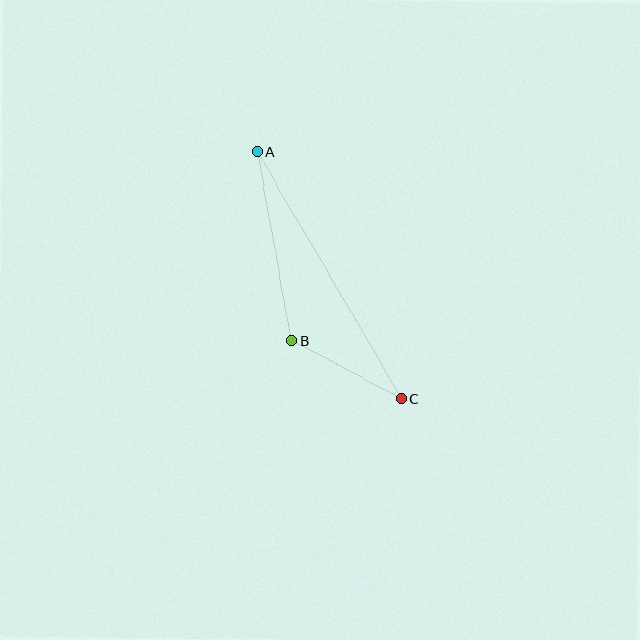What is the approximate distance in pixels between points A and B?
The distance between A and B is approximately 191 pixels.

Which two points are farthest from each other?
Points A and C are farthest from each other.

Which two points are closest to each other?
Points B and C are closest to each other.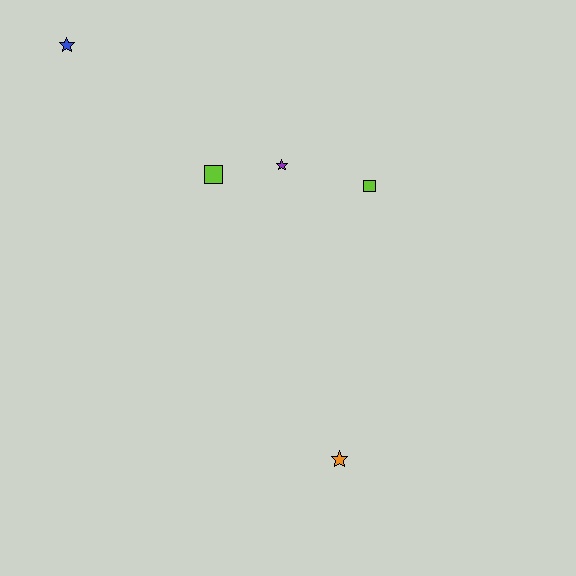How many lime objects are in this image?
There are 2 lime objects.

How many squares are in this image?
There are 2 squares.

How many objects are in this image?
There are 5 objects.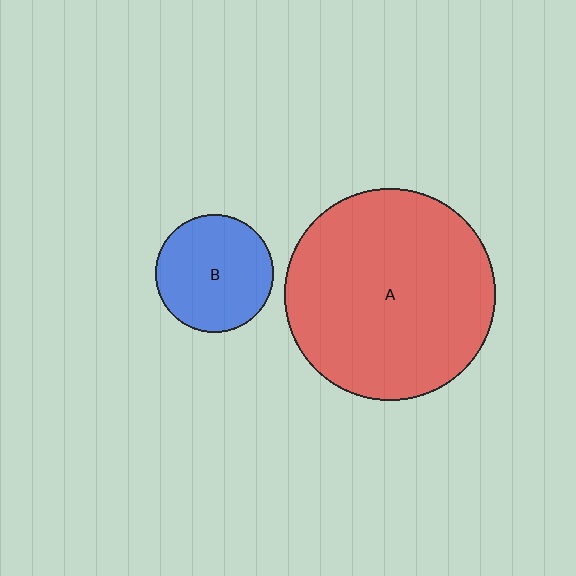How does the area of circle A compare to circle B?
Approximately 3.2 times.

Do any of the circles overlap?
No, none of the circles overlap.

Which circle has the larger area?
Circle A (red).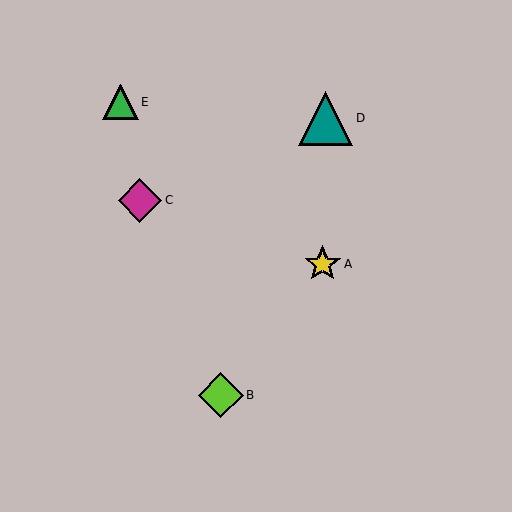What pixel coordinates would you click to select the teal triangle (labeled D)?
Click at (326, 118) to select the teal triangle D.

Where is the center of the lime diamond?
The center of the lime diamond is at (221, 395).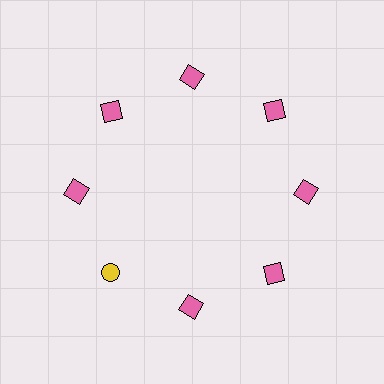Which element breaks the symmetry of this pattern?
The yellow circle at roughly the 8 o'clock position breaks the symmetry. All other shapes are pink squares.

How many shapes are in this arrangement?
There are 8 shapes arranged in a ring pattern.